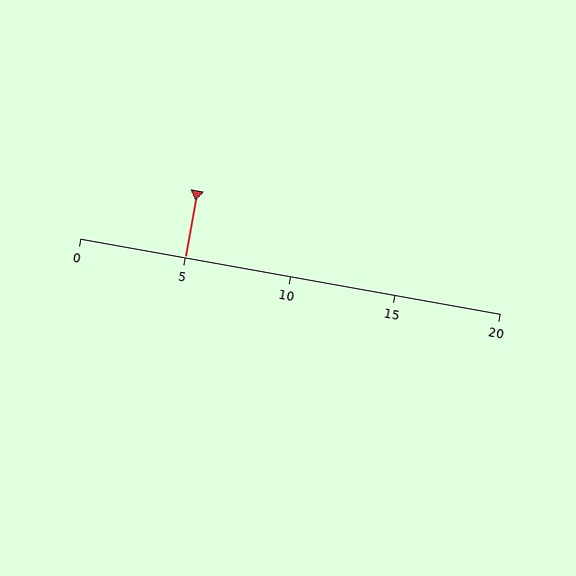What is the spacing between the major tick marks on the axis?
The major ticks are spaced 5 apart.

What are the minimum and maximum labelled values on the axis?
The axis runs from 0 to 20.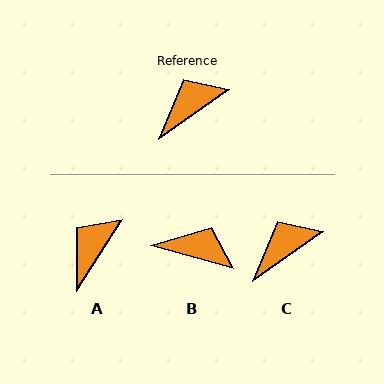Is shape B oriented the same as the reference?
No, it is off by about 51 degrees.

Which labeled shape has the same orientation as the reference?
C.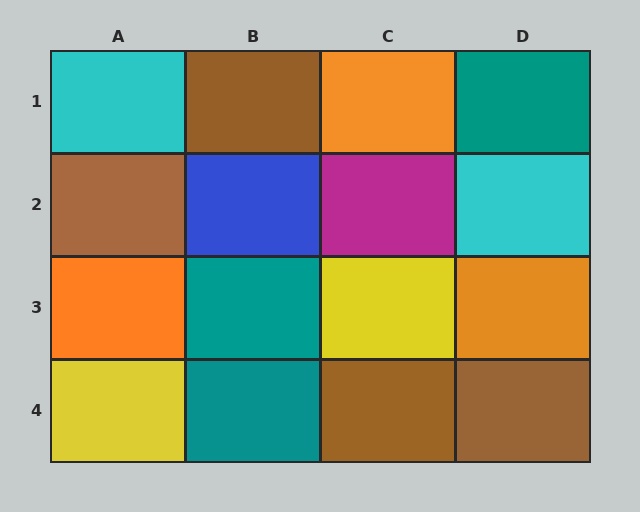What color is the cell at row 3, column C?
Yellow.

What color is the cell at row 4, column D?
Brown.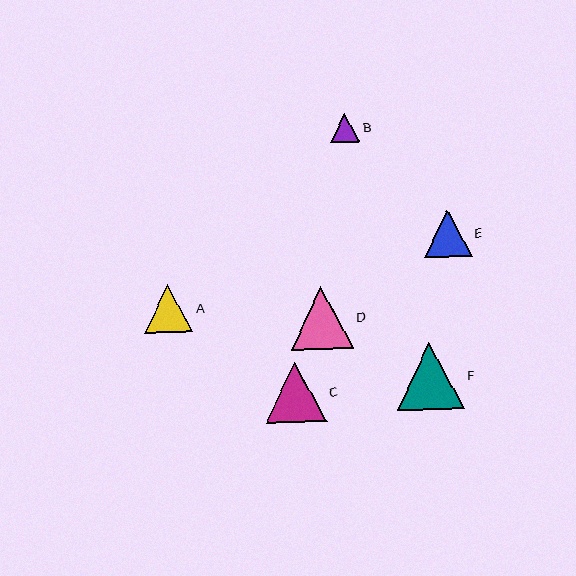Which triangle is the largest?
Triangle F is the largest with a size of approximately 68 pixels.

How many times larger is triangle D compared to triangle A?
Triangle D is approximately 1.3 times the size of triangle A.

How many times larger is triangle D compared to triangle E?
Triangle D is approximately 1.3 times the size of triangle E.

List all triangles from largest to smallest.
From largest to smallest: F, D, C, A, E, B.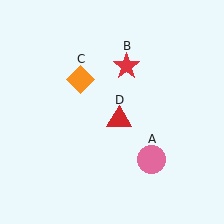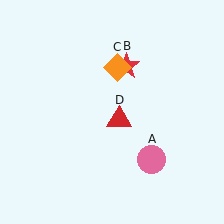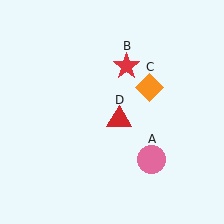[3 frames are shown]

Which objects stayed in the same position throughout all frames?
Pink circle (object A) and red star (object B) and red triangle (object D) remained stationary.